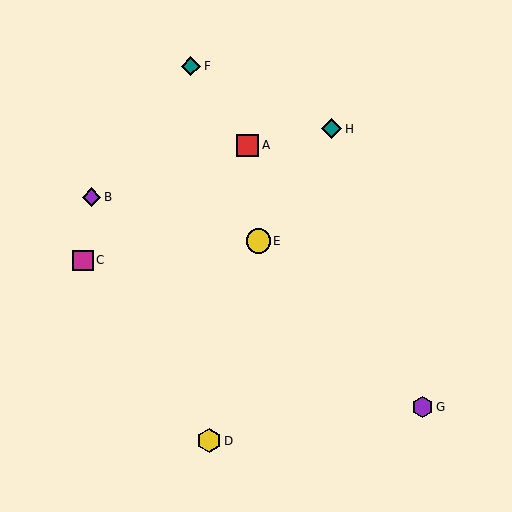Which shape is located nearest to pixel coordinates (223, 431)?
The yellow hexagon (labeled D) at (209, 441) is nearest to that location.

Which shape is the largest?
The yellow circle (labeled E) is the largest.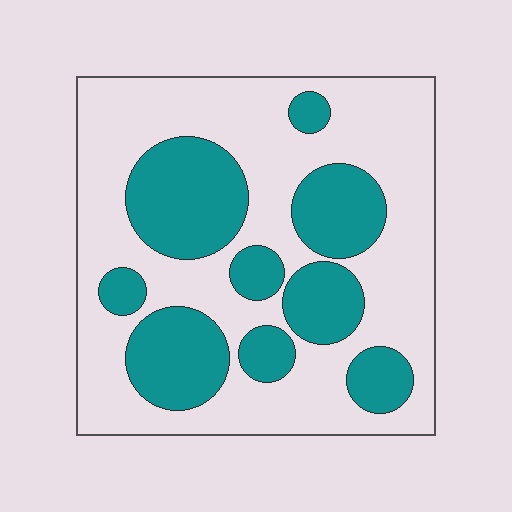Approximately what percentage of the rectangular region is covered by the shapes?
Approximately 35%.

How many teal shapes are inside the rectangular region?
9.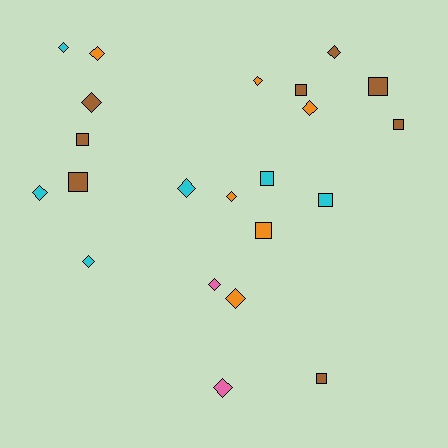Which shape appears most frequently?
Diamond, with 13 objects.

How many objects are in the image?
There are 22 objects.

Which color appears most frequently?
Brown, with 8 objects.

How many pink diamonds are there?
There are 2 pink diamonds.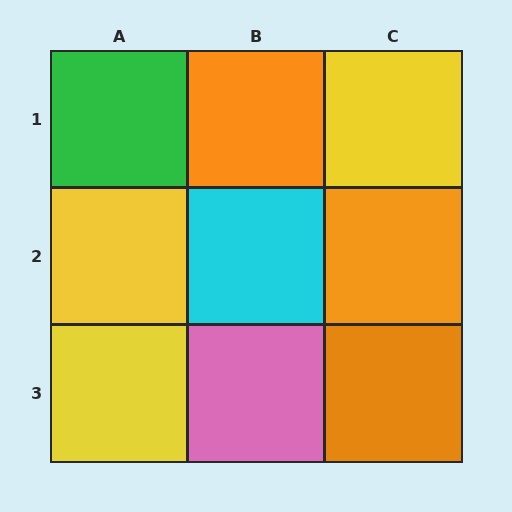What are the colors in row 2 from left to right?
Yellow, cyan, orange.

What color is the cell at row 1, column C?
Yellow.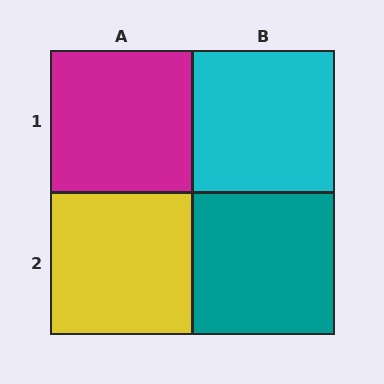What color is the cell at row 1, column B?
Cyan.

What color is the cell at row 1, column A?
Magenta.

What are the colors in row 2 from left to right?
Yellow, teal.